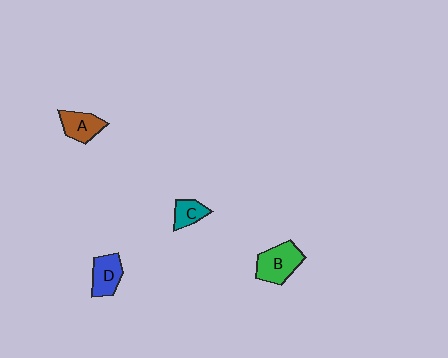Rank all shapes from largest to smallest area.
From largest to smallest: B (green), D (blue), A (brown), C (teal).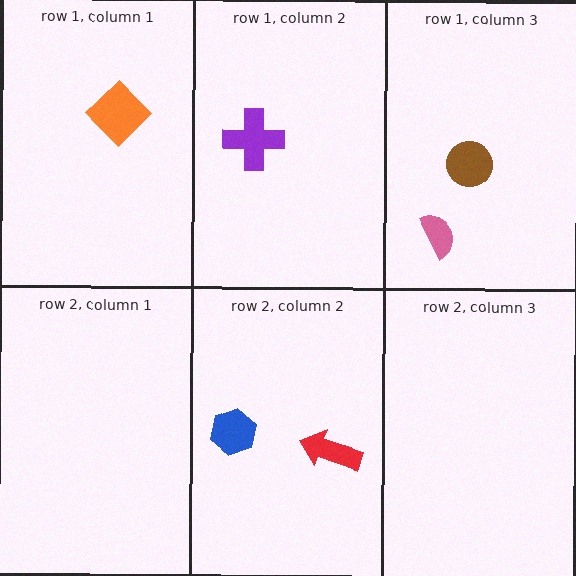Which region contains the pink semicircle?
The row 1, column 3 region.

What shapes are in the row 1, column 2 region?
The purple cross.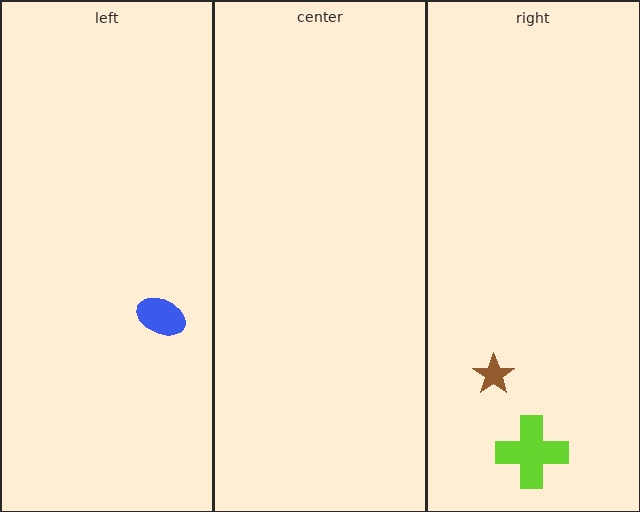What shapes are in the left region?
The blue ellipse.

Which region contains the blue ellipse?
The left region.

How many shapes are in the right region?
2.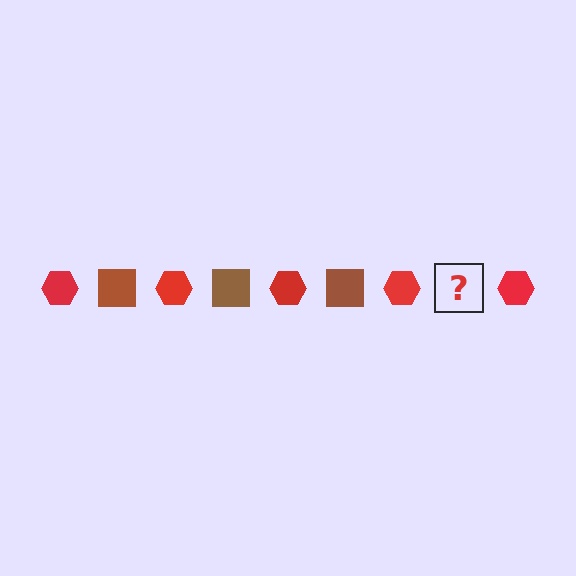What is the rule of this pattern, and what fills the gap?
The rule is that the pattern alternates between red hexagon and brown square. The gap should be filled with a brown square.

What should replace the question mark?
The question mark should be replaced with a brown square.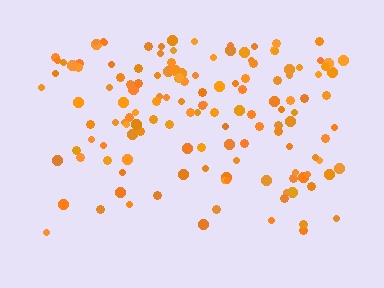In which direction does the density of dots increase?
From bottom to top, with the top side densest.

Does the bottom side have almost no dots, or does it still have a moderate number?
Still a moderate number, just noticeably fewer than the top.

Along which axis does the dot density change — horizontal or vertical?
Vertical.